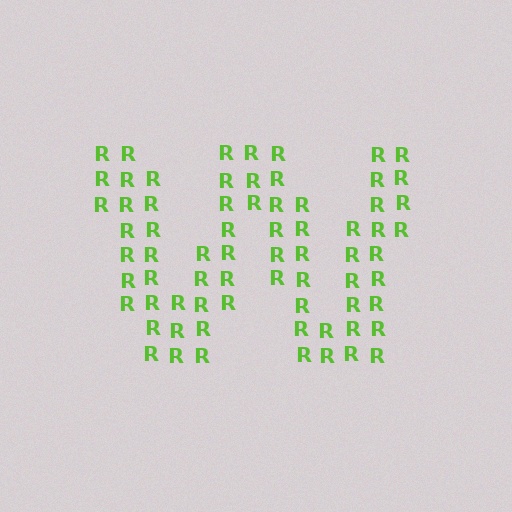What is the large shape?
The large shape is the letter W.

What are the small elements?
The small elements are letter R's.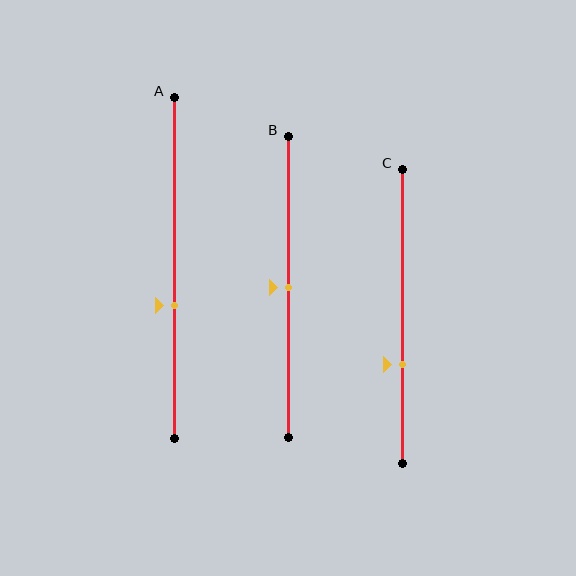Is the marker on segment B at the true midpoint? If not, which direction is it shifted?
Yes, the marker on segment B is at the true midpoint.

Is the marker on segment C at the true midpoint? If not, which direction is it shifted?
No, the marker on segment C is shifted downward by about 16% of the segment length.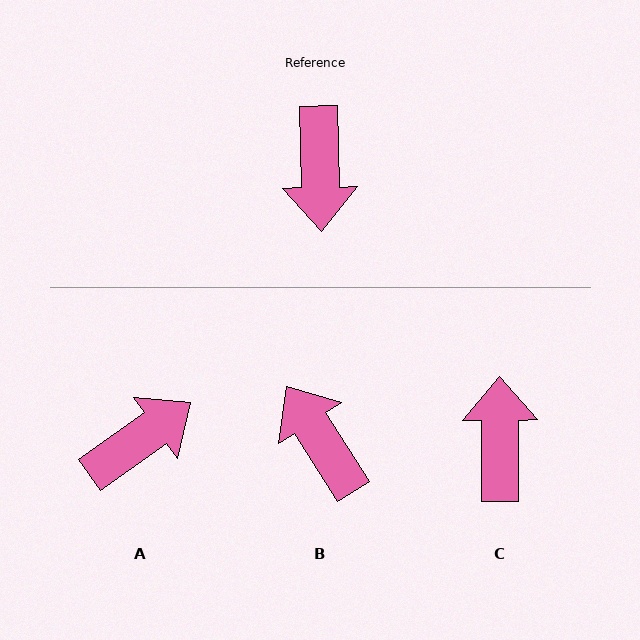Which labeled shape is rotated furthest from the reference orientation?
C, about 179 degrees away.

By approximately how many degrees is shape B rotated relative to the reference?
Approximately 149 degrees clockwise.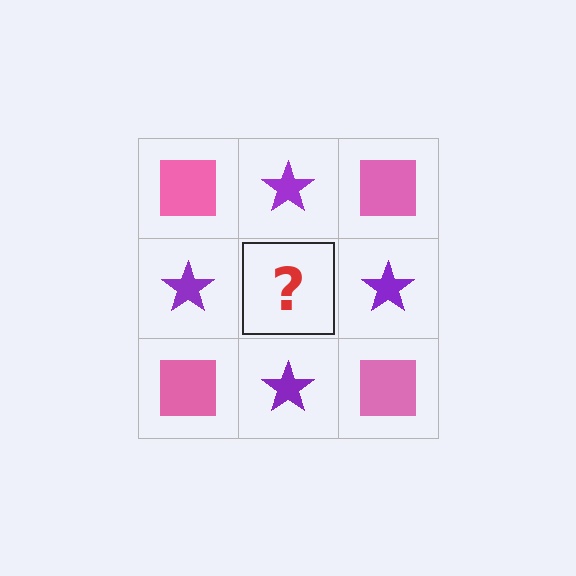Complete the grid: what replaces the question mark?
The question mark should be replaced with a pink square.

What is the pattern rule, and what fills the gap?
The rule is that it alternates pink square and purple star in a checkerboard pattern. The gap should be filled with a pink square.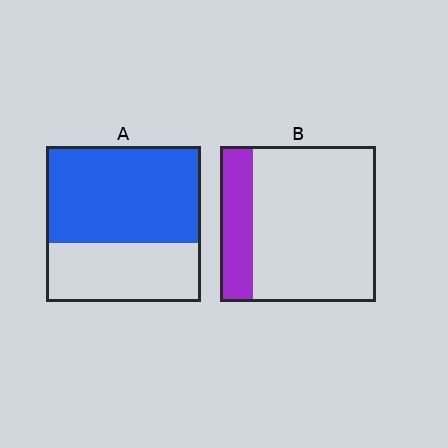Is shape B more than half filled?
No.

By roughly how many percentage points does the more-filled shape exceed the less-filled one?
By roughly 40 percentage points (A over B).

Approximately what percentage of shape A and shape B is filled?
A is approximately 60% and B is approximately 20%.